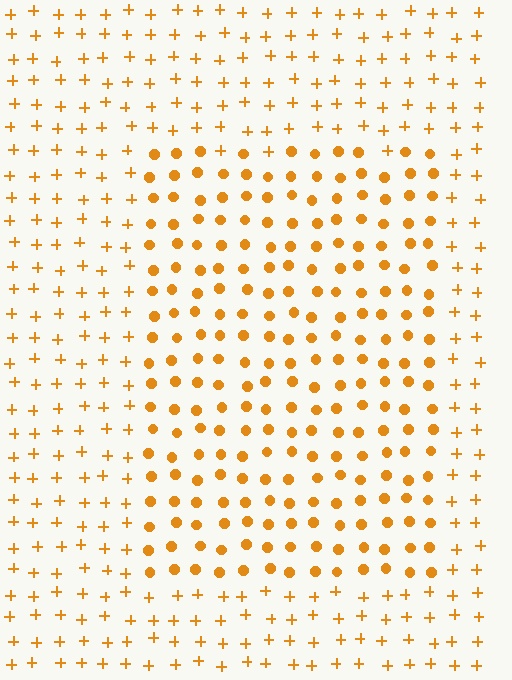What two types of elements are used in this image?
The image uses circles inside the rectangle region and plus signs outside it.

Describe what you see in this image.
The image is filled with small orange elements arranged in a uniform grid. A rectangle-shaped region contains circles, while the surrounding area contains plus signs. The boundary is defined purely by the change in element shape.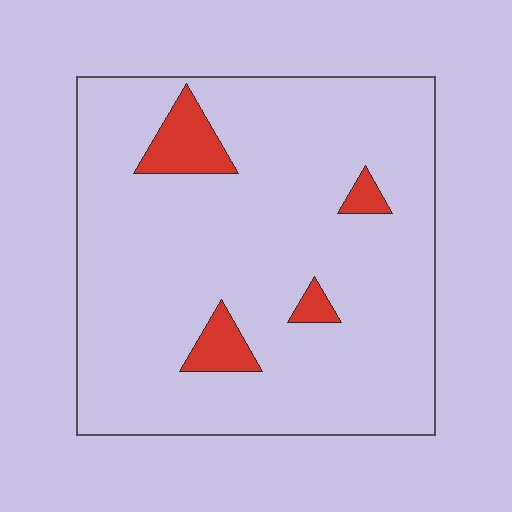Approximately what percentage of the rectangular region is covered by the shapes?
Approximately 10%.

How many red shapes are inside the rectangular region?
4.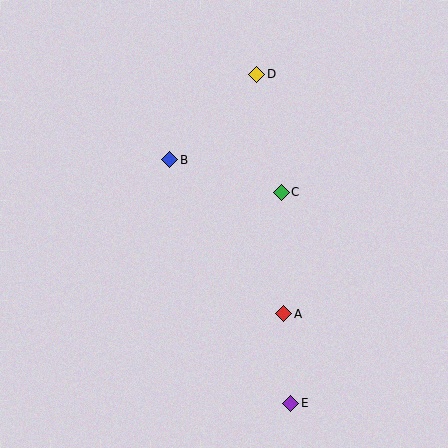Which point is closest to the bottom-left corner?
Point E is closest to the bottom-left corner.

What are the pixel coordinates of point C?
Point C is at (281, 192).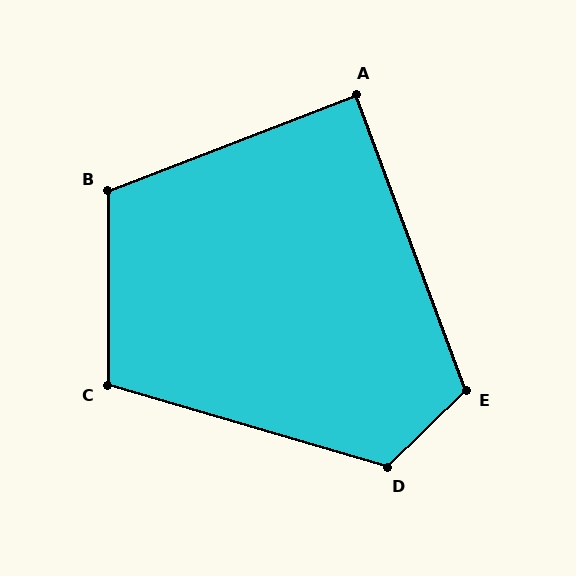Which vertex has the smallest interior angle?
A, at approximately 89 degrees.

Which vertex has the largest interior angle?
D, at approximately 119 degrees.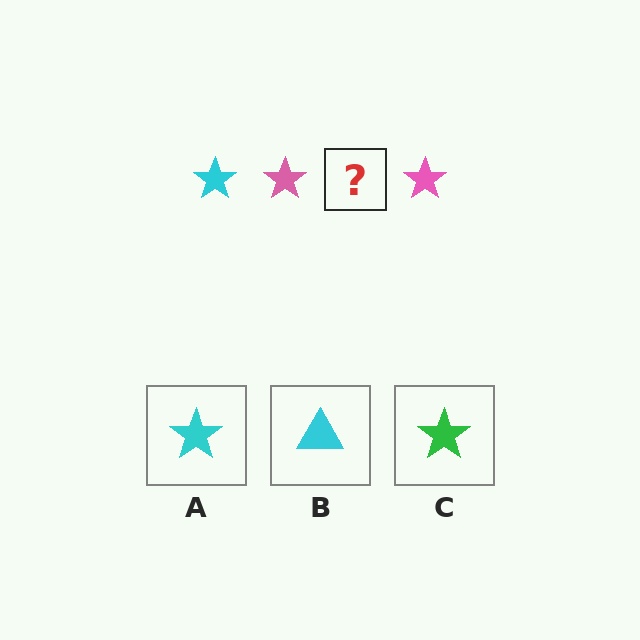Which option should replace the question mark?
Option A.